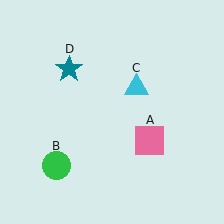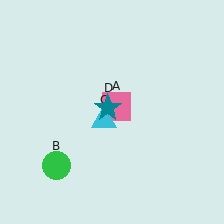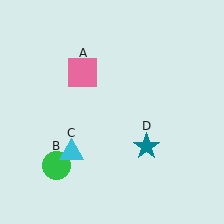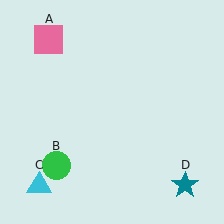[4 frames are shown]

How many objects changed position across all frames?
3 objects changed position: pink square (object A), cyan triangle (object C), teal star (object D).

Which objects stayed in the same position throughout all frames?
Green circle (object B) remained stationary.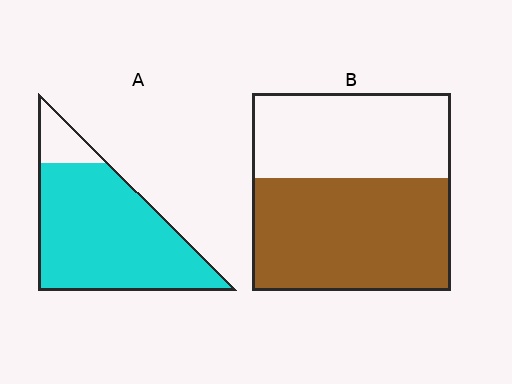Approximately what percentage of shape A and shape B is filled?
A is approximately 85% and B is approximately 55%.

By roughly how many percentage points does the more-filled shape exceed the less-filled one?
By roughly 30 percentage points (A over B).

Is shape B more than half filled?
Yes.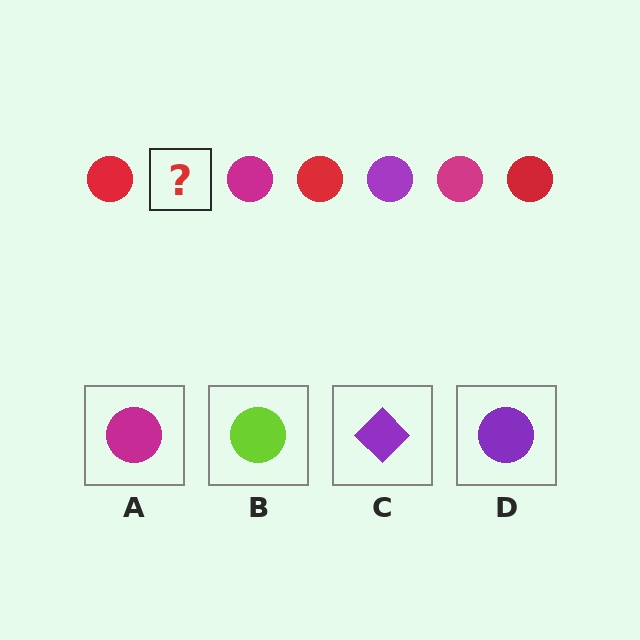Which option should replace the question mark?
Option D.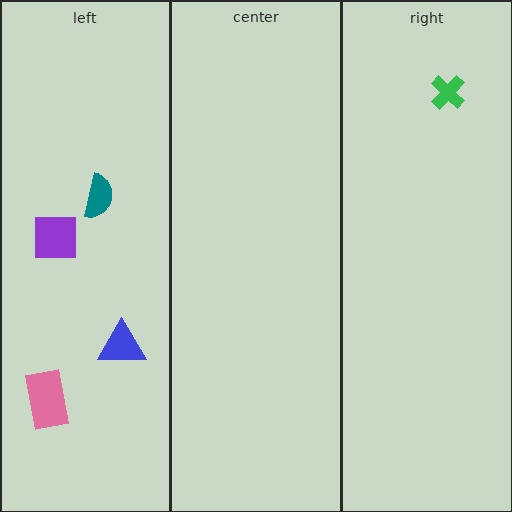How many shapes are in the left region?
4.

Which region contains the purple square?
The left region.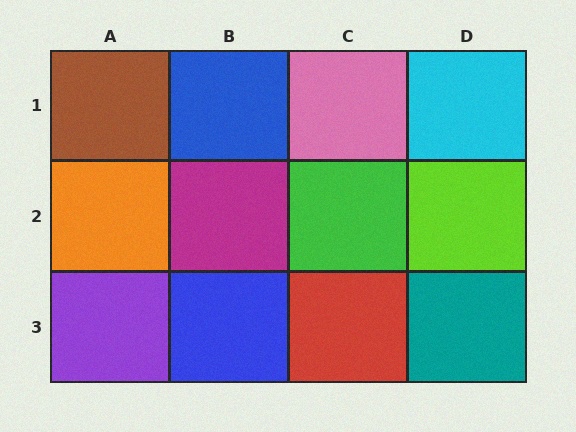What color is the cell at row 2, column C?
Green.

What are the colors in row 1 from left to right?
Brown, blue, pink, cyan.